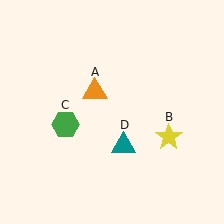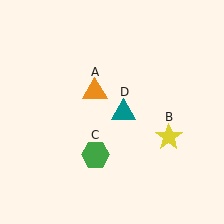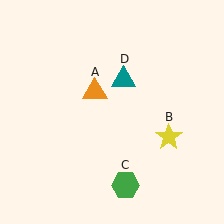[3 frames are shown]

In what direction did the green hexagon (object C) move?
The green hexagon (object C) moved down and to the right.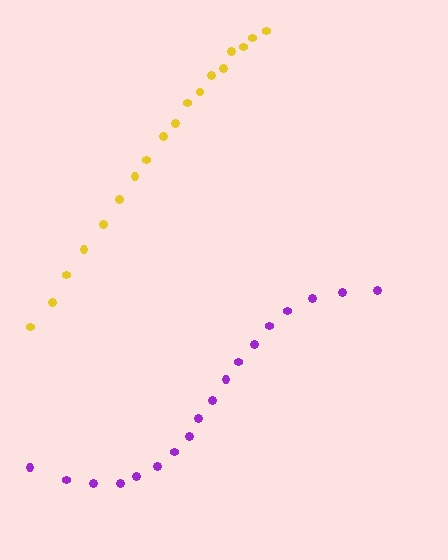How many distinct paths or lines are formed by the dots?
There are 2 distinct paths.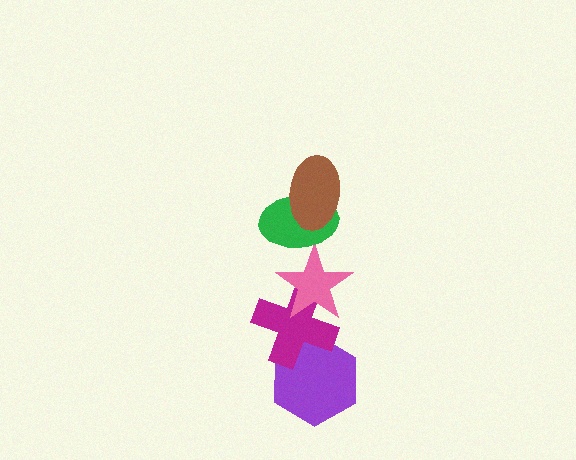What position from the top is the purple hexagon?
The purple hexagon is 5th from the top.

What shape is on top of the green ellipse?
The brown ellipse is on top of the green ellipse.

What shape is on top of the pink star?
The green ellipse is on top of the pink star.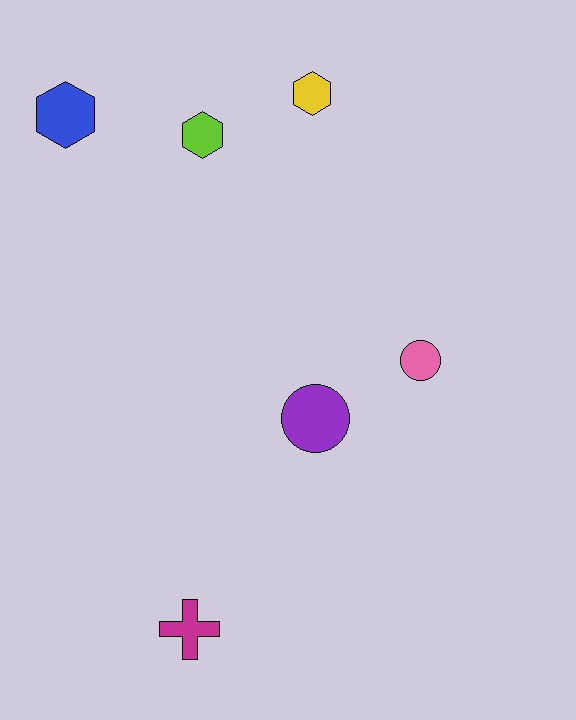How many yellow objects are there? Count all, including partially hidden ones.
There is 1 yellow object.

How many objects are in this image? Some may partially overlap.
There are 6 objects.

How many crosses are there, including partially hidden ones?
There is 1 cross.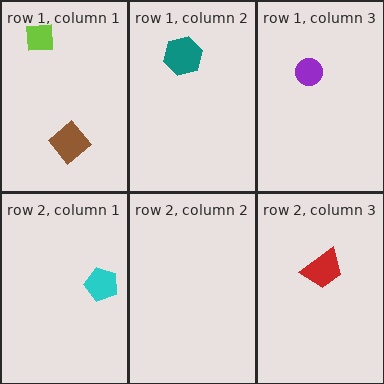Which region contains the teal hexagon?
The row 1, column 2 region.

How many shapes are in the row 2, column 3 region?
1.